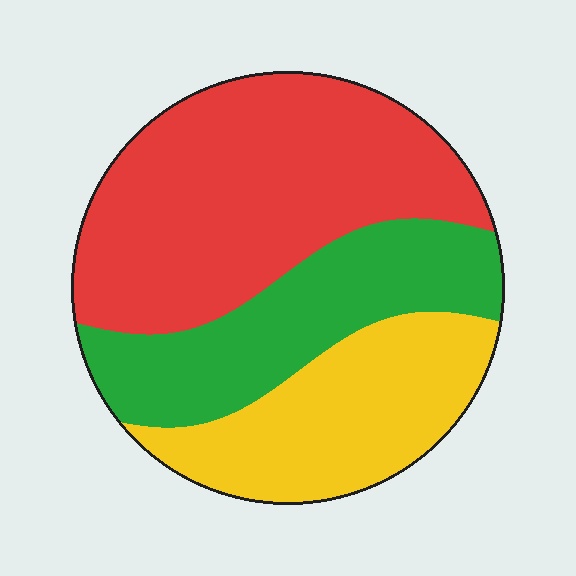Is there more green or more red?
Red.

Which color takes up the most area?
Red, at roughly 45%.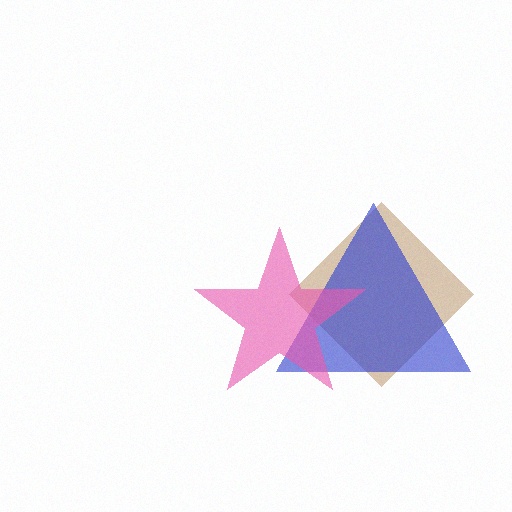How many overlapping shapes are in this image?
There are 3 overlapping shapes in the image.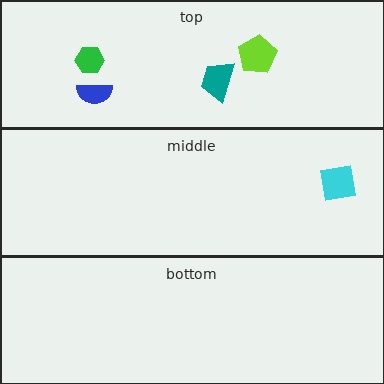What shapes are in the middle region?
The cyan square.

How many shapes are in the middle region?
1.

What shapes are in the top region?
The blue semicircle, the lime pentagon, the teal trapezoid, the green hexagon.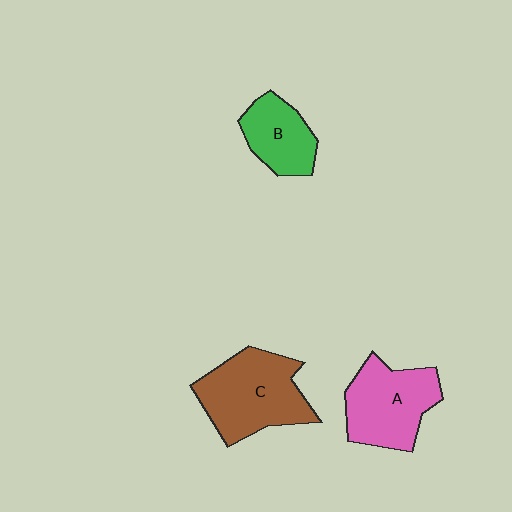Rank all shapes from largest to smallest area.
From largest to smallest: C (brown), A (pink), B (green).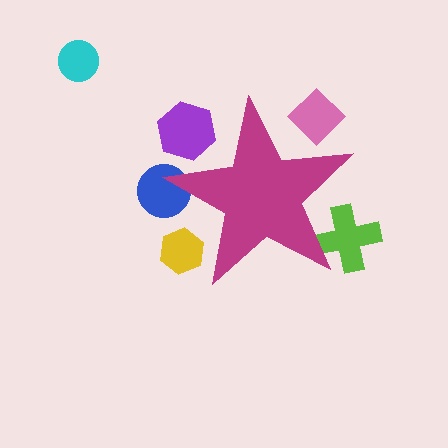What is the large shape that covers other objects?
A magenta star.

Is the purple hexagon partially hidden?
Yes, the purple hexagon is partially hidden behind the magenta star.